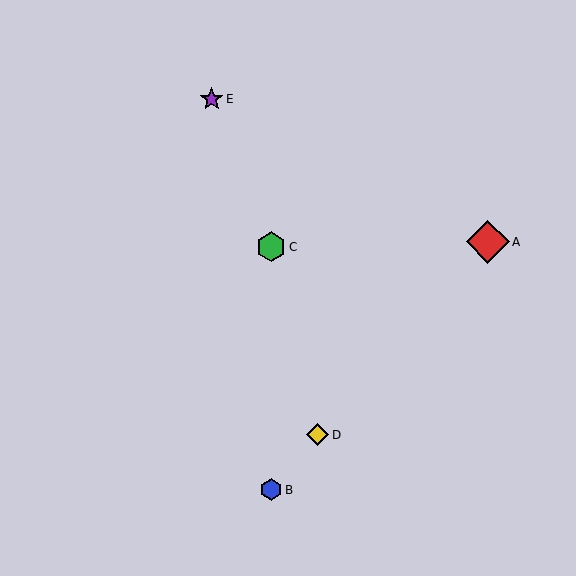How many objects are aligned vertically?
2 objects (B, C) are aligned vertically.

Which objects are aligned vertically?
Objects B, C are aligned vertically.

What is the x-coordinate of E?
Object E is at x≈212.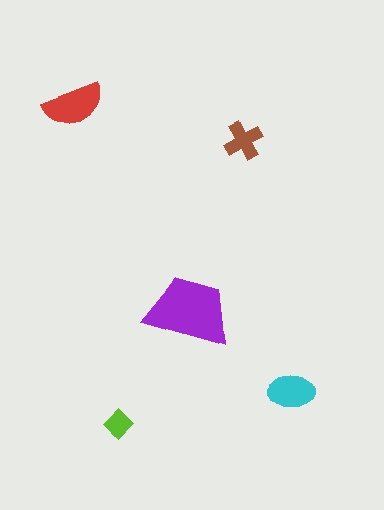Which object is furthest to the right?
The cyan ellipse is rightmost.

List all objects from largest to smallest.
The purple trapezoid, the red semicircle, the cyan ellipse, the brown cross, the lime diamond.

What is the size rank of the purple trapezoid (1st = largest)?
1st.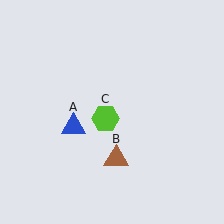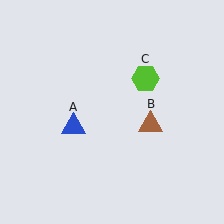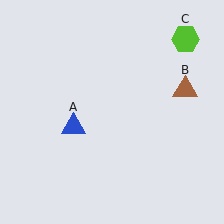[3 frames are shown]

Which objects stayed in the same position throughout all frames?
Blue triangle (object A) remained stationary.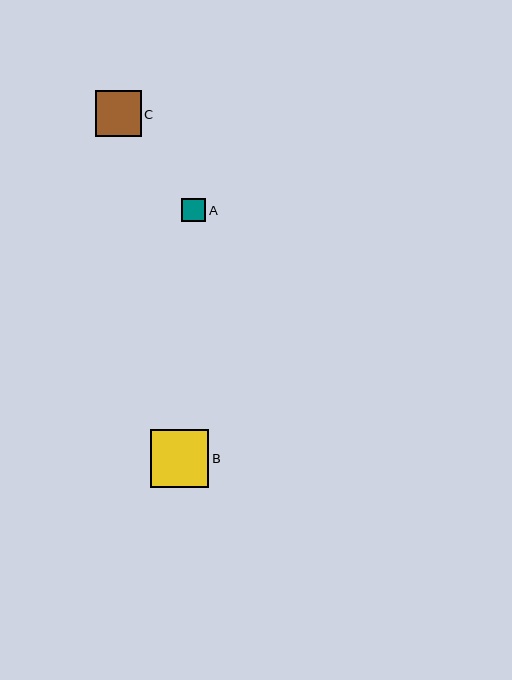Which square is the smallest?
Square A is the smallest with a size of approximately 24 pixels.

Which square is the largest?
Square B is the largest with a size of approximately 58 pixels.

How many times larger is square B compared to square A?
Square B is approximately 2.5 times the size of square A.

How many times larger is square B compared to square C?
Square B is approximately 1.3 times the size of square C.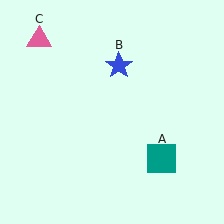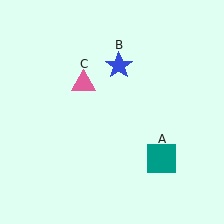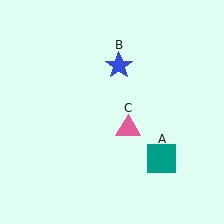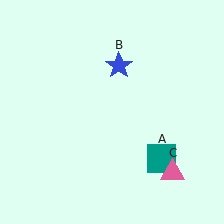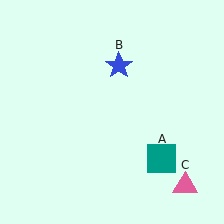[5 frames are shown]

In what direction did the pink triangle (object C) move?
The pink triangle (object C) moved down and to the right.